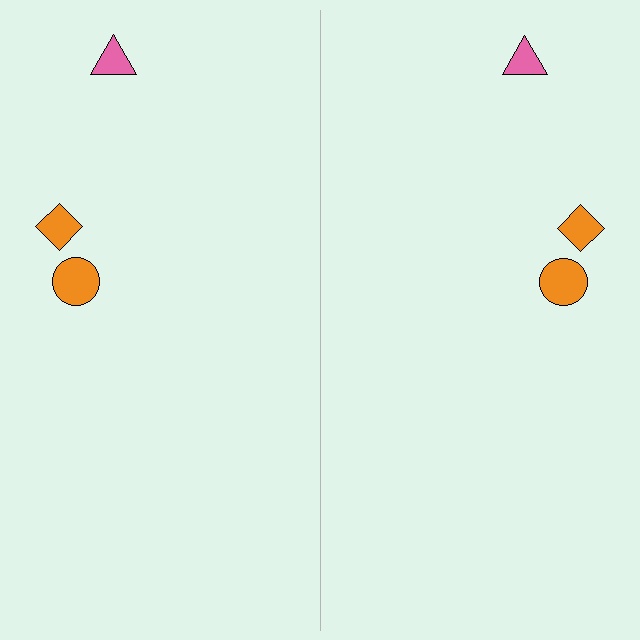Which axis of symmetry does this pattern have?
The pattern has a vertical axis of symmetry running through the center of the image.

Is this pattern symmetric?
Yes, this pattern has bilateral (reflection) symmetry.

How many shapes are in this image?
There are 6 shapes in this image.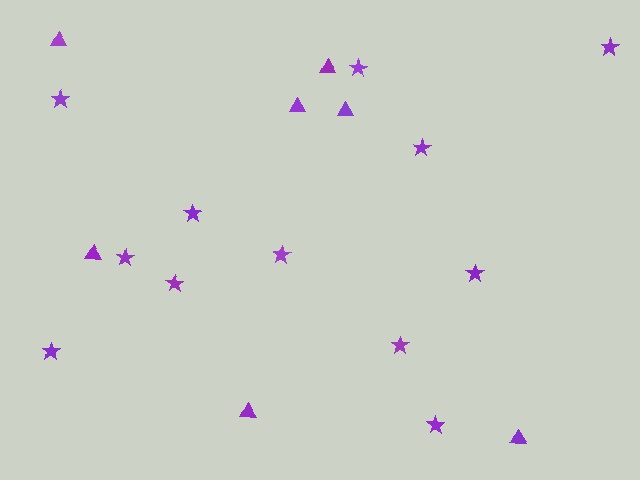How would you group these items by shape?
There are 2 groups: one group of triangles (7) and one group of stars (12).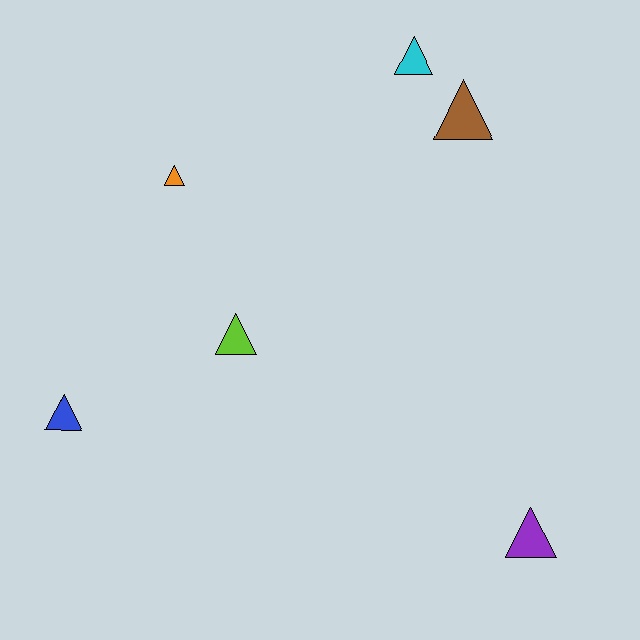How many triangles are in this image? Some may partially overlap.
There are 6 triangles.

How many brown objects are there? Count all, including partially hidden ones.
There is 1 brown object.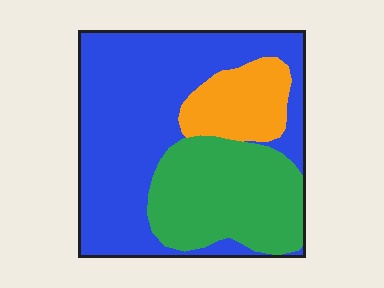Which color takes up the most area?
Blue, at roughly 55%.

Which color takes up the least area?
Orange, at roughly 15%.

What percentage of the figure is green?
Green takes up about one third (1/3) of the figure.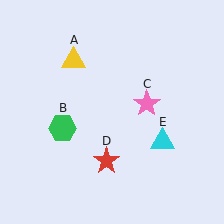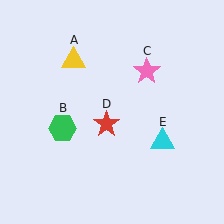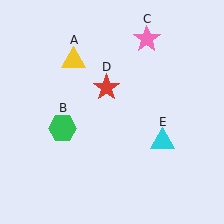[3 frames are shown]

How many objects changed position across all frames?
2 objects changed position: pink star (object C), red star (object D).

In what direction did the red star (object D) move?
The red star (object D) moved up.